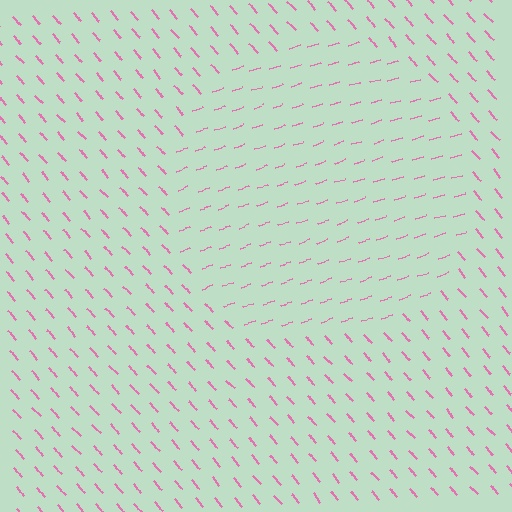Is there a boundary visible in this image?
Yes, there is a texture boundary formed by a change in line orientation.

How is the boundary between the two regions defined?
The boundary is defined purely by a change in line orientation (approximately 67 degrees difference). All lines are the same color and thickness.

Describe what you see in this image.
The image is filled with small pink line segments. A circle region in the image has lines oriented differently from the surrounding lines, creating a visible texture boundary.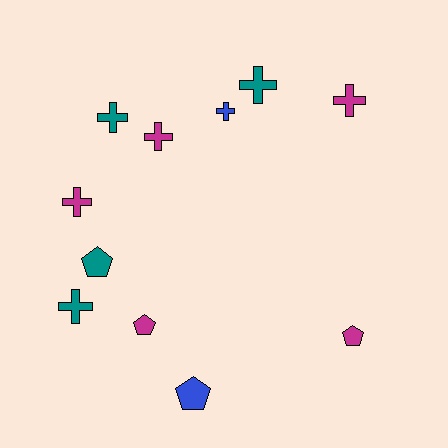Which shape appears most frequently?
Cross, with 7 objects.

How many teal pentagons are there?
There is 1 teal pentagon.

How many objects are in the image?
There are 11 objects.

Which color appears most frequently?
Magenta, with 5 objects.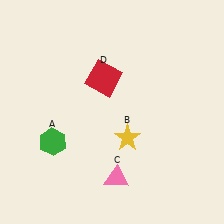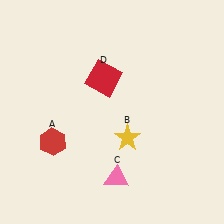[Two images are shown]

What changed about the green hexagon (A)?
In Image 1, A is green. In Image 2, it changed to red.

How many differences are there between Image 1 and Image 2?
There is 1 difference between the two images.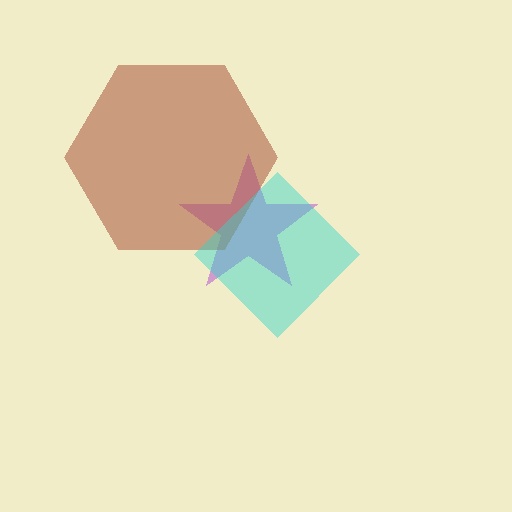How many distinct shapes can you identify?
There are 3 distinct shapes: a purple star, a brown hexagon, a cyan diamond.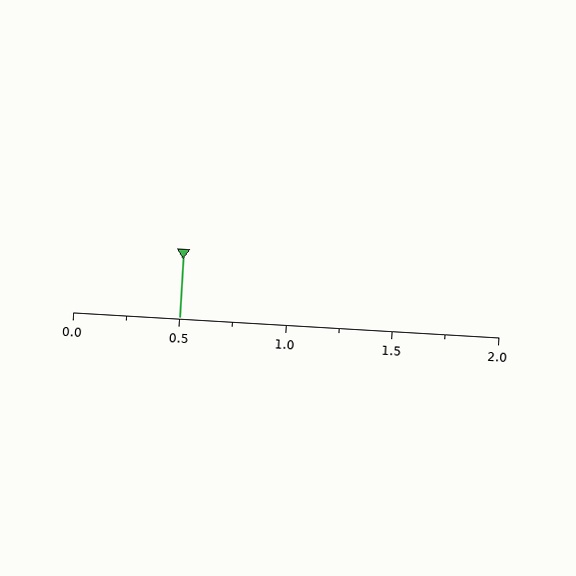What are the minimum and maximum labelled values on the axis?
The axis runs from 0.0 to 2.0.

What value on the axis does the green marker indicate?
The marker indicates approximately 0.5.